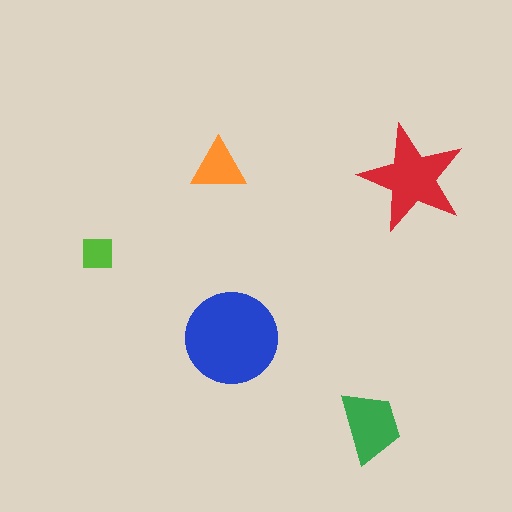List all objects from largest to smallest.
The blue circle, the red star, the green trapezoid, the orange triangle, the lime square.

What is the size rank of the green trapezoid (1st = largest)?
3rd.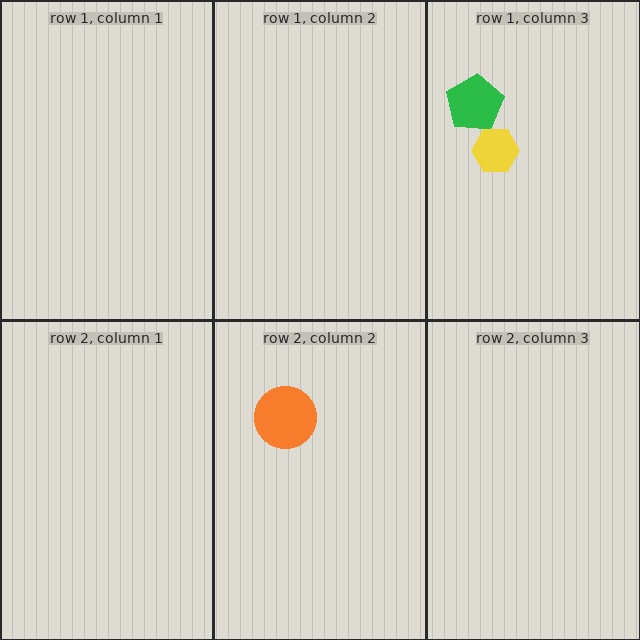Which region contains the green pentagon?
The row 1, column 3 region.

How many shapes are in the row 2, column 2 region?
1.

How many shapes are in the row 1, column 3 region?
2.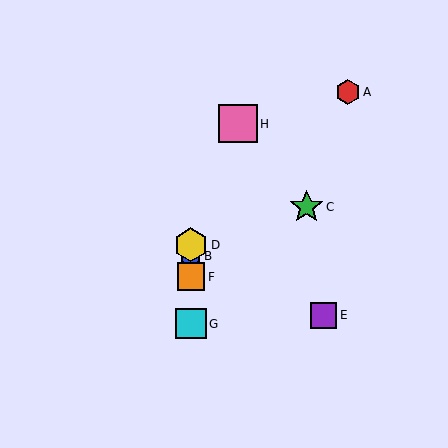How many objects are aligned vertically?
4 objects (B, D, F, G) are aligned vertically.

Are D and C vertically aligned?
No, D is at x≈191 and C is at x≈307.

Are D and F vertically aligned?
Yes, both are at x≈191.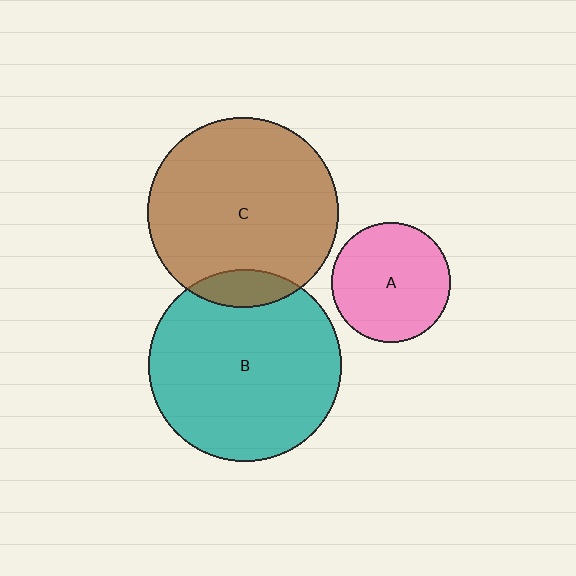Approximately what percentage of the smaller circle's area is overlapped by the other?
Approximately 10%.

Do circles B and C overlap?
Yes.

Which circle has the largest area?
Circle B (teal).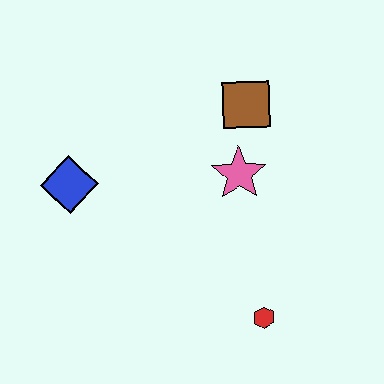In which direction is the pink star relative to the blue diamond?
The pink star is to the right of the blue diamond.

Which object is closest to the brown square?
The pink star is closest to the brown square.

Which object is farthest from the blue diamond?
The red hexagon is farthest from the blue diamond.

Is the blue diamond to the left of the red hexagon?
Yes